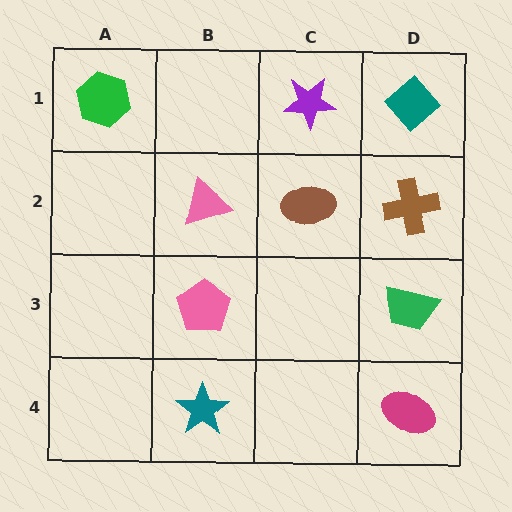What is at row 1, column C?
A purple star.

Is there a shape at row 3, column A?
No, that cell is empty.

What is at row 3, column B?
A pink pentagon.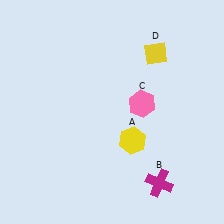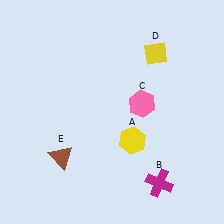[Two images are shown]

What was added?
A brown triangle (E) was added in Image 2.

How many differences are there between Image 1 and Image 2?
There is 1 difference between the two images.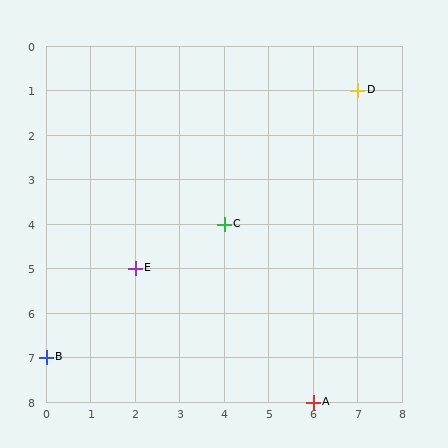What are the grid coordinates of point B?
Point B is at grid coordinates (0, 7).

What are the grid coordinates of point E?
Point E is at grid coordinates (2, 5).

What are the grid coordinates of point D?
Point D is at grid coordinates (7, 1).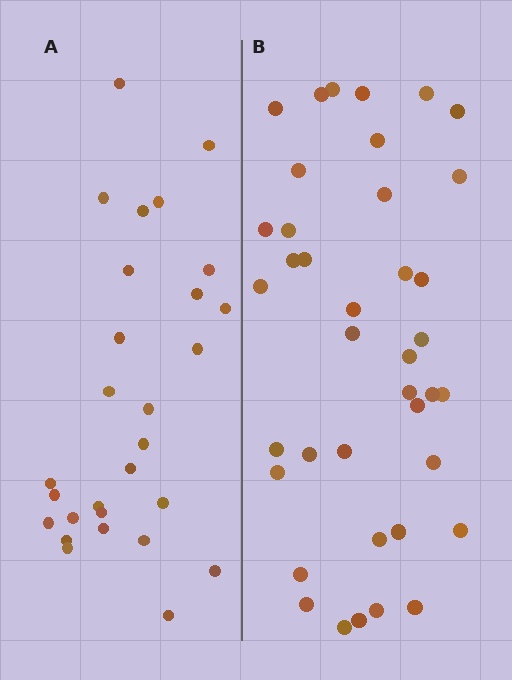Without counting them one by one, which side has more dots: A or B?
Region B (the right region) has more dots.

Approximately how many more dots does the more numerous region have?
Region B has roughly 12 or so more dots than region A.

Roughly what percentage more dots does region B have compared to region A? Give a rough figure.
About 40% more.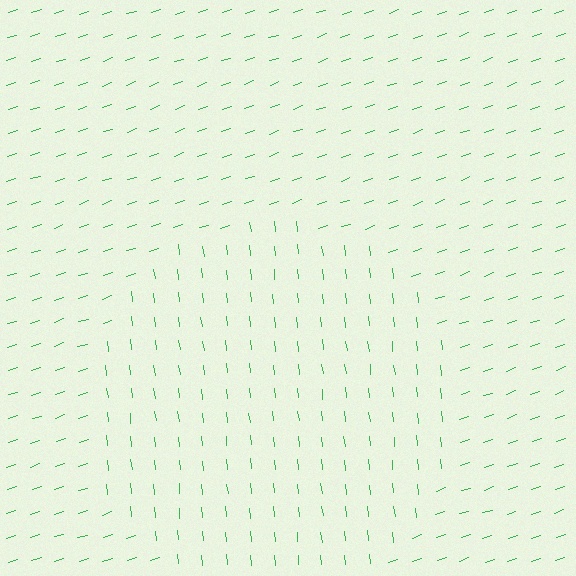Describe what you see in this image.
The image is filled with small green line segments. A circle region in the image has lines oriented differently from the surrounding lines, creating a visible texture boundary.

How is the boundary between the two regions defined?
The boundary is defined purely by a change in line orientation (approximately 78 degrees difference). All lines are the same color and thickness.